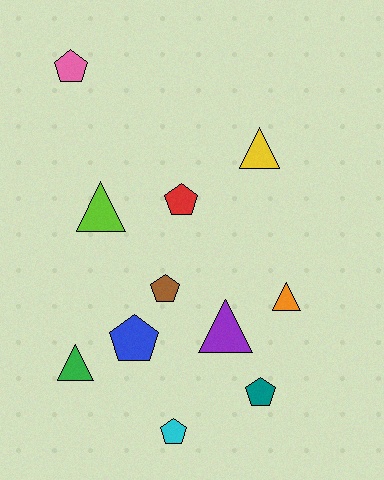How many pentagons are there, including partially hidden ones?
There are 6 pentagons.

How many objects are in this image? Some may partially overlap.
There are 11 objects.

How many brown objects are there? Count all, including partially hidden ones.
There is 1 brown object.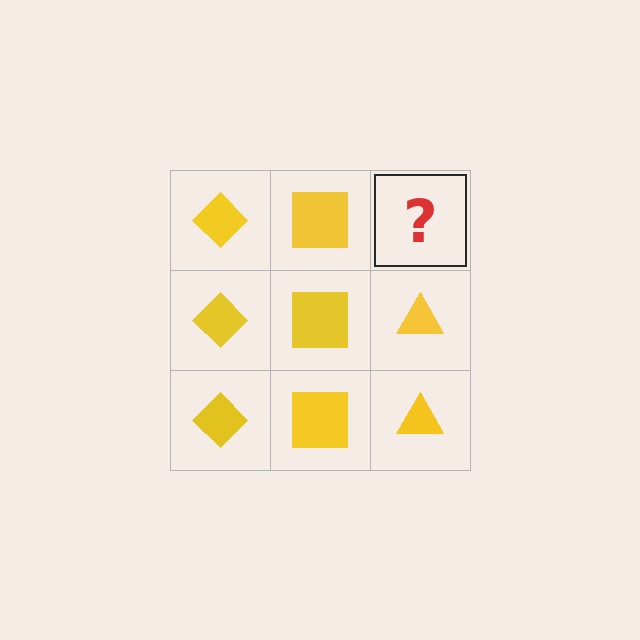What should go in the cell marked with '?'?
The missing cell should contain a yellow triangle.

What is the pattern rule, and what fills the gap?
The rule is that each column has a consistent shape. The gap should be filled with a yellow triangle.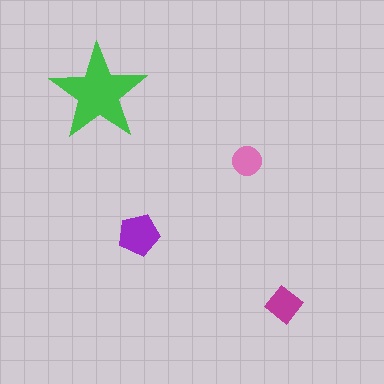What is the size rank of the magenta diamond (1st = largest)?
3rd.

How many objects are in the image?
There are 4 objects in the image.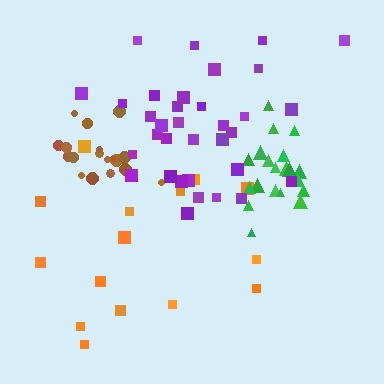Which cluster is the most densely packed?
Green.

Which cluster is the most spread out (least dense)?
Orange.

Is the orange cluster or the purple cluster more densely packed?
Purple.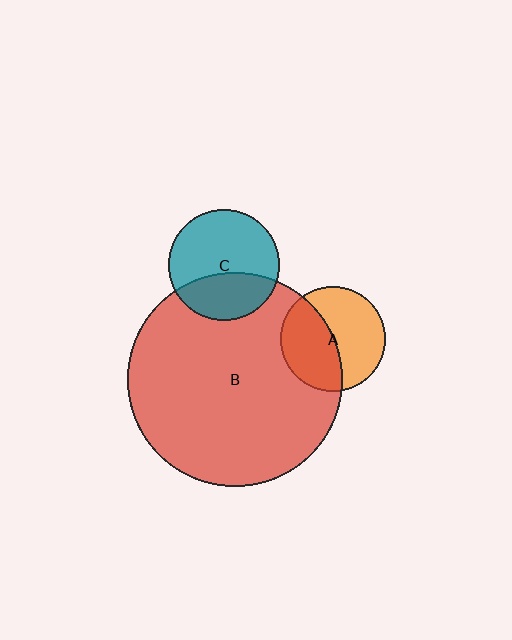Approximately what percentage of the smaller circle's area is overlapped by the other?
Approximately 35%.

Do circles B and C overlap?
Yes.